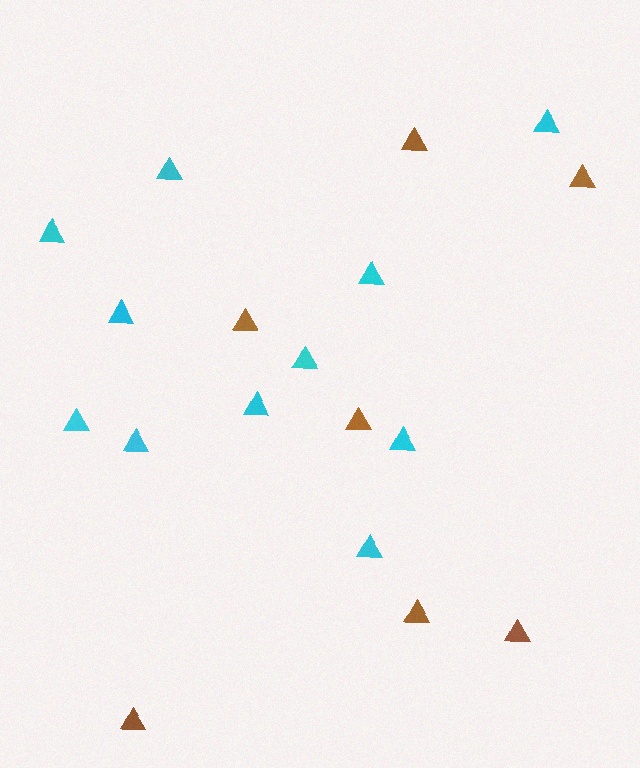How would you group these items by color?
There are 2 groups: one group of brown triangles (7) and one group of cyan triangles (11).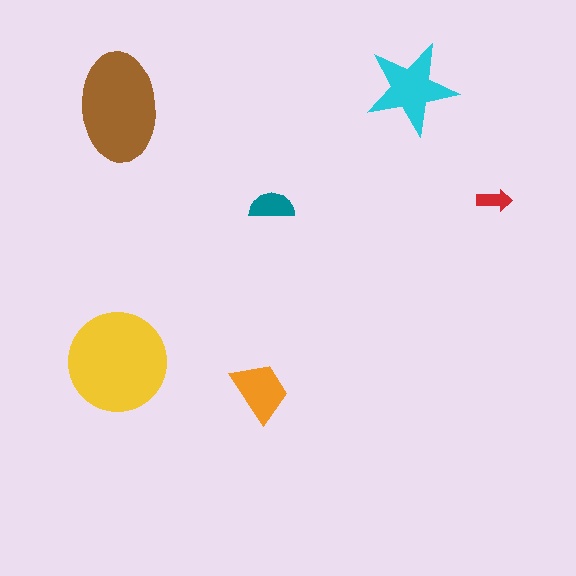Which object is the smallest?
The red arrow.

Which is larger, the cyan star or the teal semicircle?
The cyan star.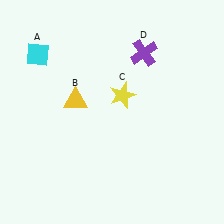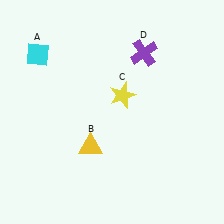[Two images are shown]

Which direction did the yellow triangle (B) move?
The yellow triangle (B) moved down.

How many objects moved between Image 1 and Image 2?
1 object moved between the two images.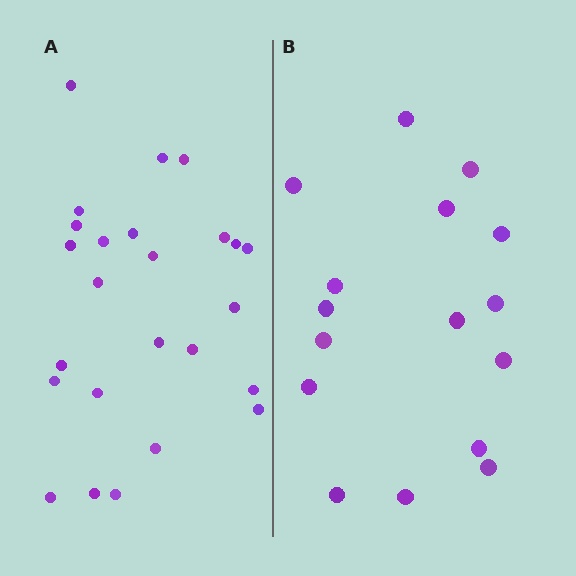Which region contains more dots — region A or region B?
Region A (the left region) has more dots.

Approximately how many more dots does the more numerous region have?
Region A has roughly 8 or so more dots than region B.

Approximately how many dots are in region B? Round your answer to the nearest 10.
About 20 dots. (The exact count is 16, which rounds to 20.)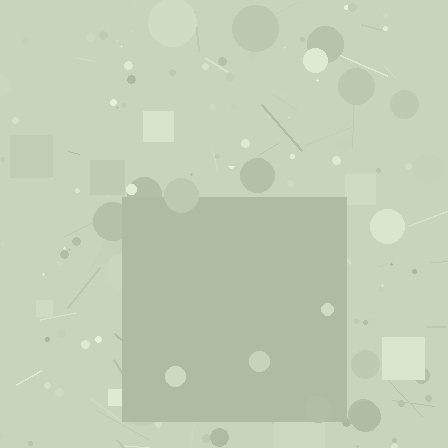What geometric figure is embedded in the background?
A square is embedded in the background.